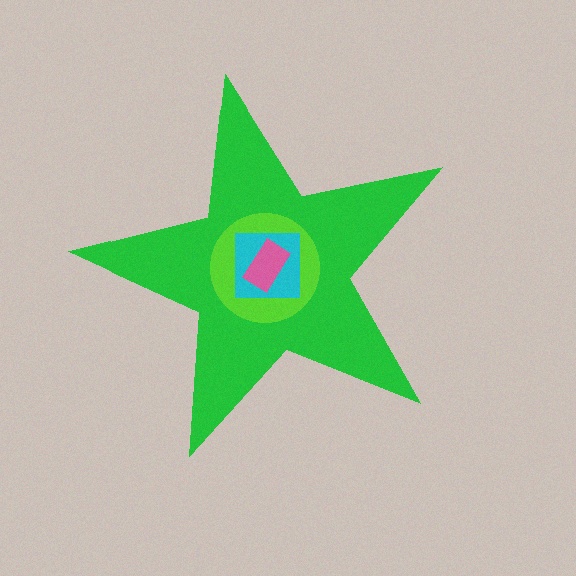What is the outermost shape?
The green star.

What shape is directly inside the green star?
The lime circle.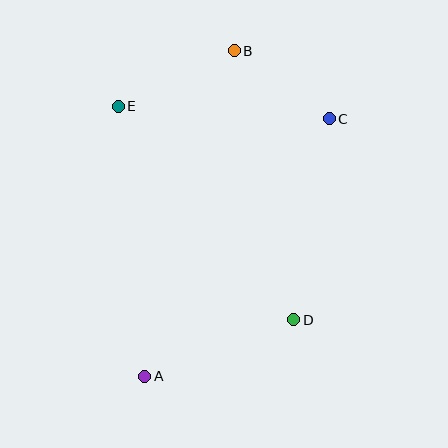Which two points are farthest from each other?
Points A and B are farthest from each other.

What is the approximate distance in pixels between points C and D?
The distance between C and D is approximately 204 pixels.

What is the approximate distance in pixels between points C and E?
The distance between C and E is approximately 211 pixels.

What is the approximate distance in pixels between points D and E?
The distance between D and E is approximately 276 pixels.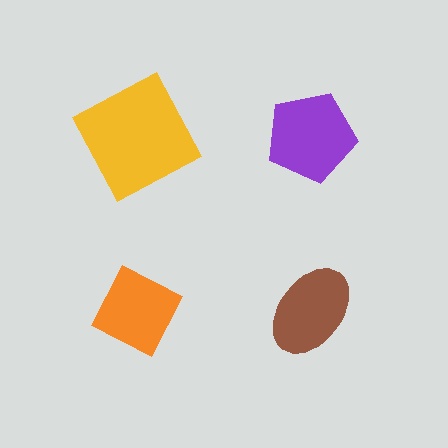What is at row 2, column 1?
An orange diamond.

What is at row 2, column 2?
A brown ellipse.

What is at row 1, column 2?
A purple pentagon.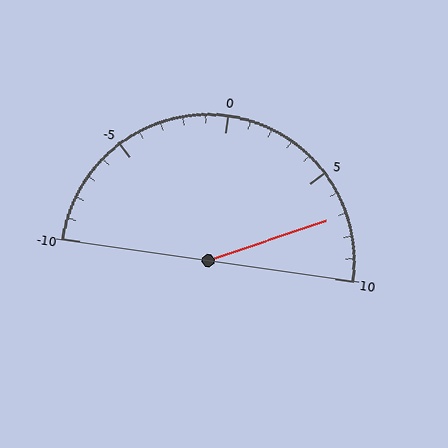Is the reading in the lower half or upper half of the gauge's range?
The reading is in the upper half of the range (-10 to 10).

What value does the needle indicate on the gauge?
The needle indicates approximately 7.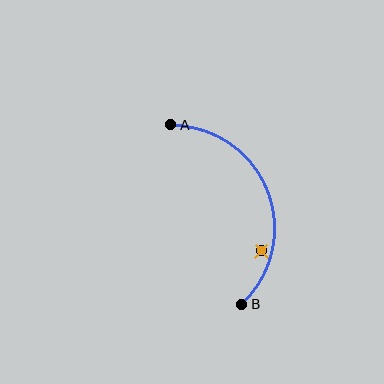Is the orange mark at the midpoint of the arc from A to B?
No — the orange mark does not lie on the arc at all. It sits slightly inside the curve.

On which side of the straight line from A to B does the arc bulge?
The arc bulges to the right of the straight line connecting A and B.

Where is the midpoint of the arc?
The arc midpoint is the point on the curve farthest from the straight line joining A and B. It sits to the right of that line.